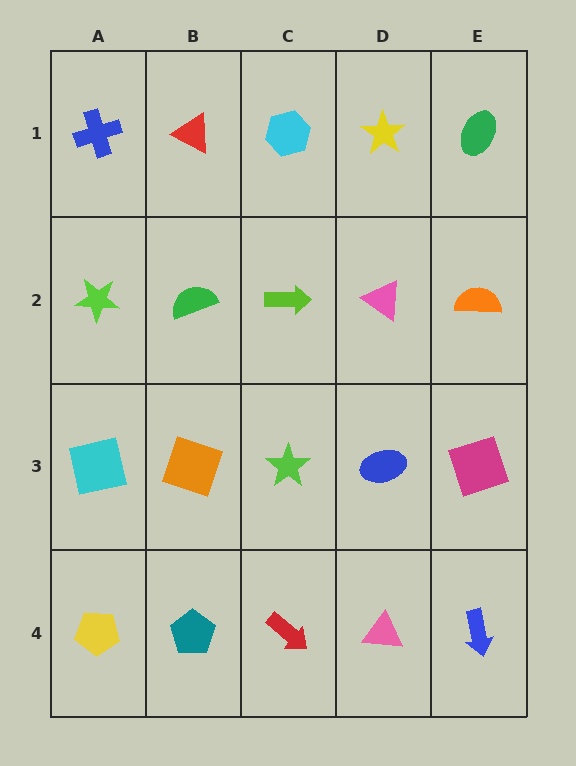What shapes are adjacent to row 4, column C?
A lime star (row 3, column C), a teal pentagon (row 4, column B), a pink triangle (row 4, column D).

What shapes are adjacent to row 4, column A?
A cyan square (row 3, column A), a teal pentagon (row 4, column B).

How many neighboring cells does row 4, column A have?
2.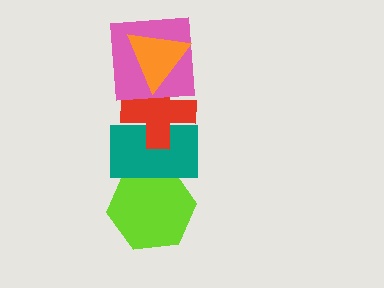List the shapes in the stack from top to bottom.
From top to bottom: the orange triangle, the pink square, the red cross, the teal rectangle, the lime hexagon.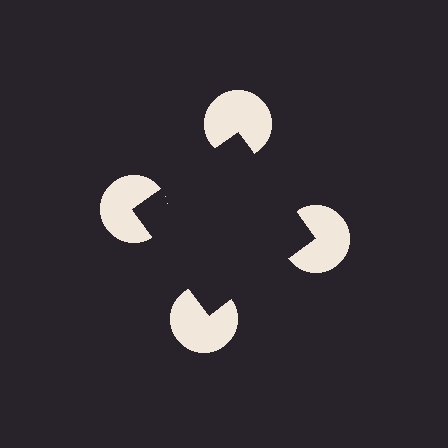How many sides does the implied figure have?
4 sides.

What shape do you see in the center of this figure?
An illusory square — its edges are inferred from the aligned wedge cuts in the pac-man discs, not physically drawn.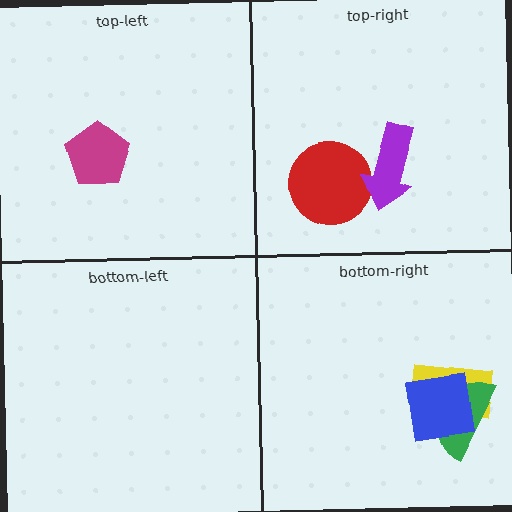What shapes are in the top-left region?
The magenta pentagon.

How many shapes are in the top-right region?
2.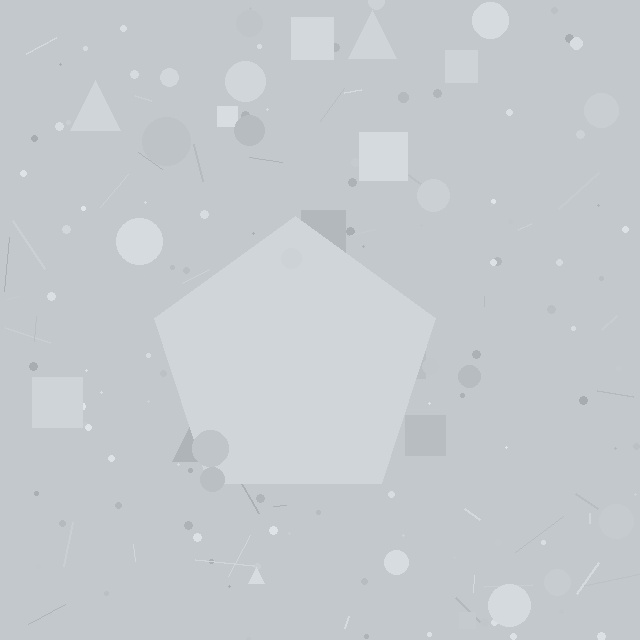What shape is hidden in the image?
A pentagon is hidden in the image.